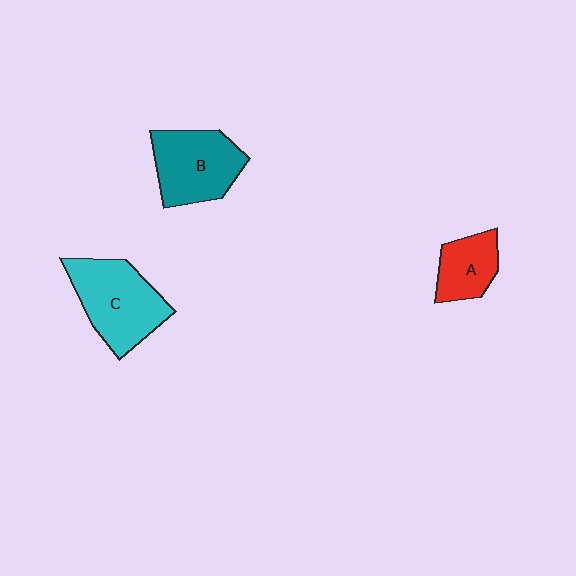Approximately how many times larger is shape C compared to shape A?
Approximately 1.8 times.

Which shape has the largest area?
Shape C (cyan).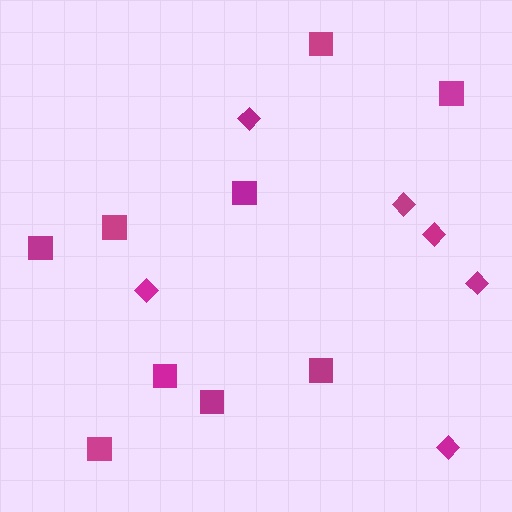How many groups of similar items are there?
There are 2 groups: one group of diamonds (6) and one group of squares (9).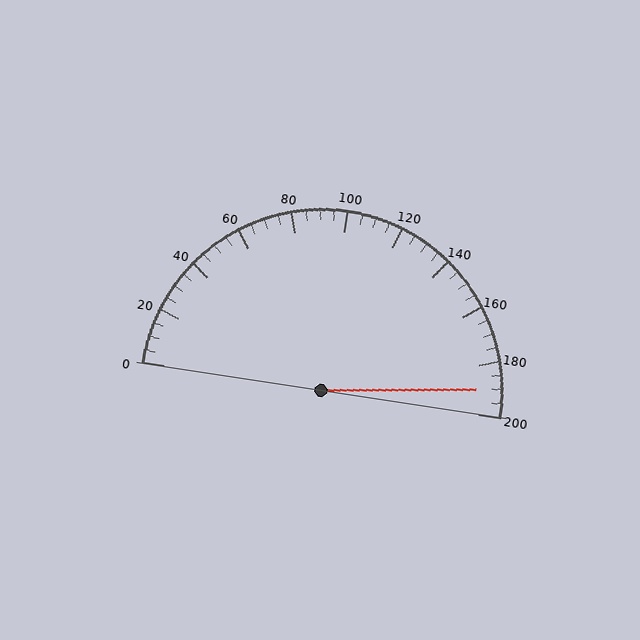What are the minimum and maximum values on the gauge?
The gauge ranges from 0 to 200.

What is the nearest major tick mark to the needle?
The nearest major tick mark is 200.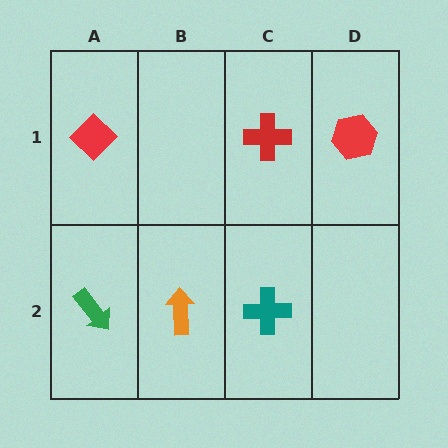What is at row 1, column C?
A red cross.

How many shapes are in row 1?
3 shapes.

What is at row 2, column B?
An orange arrow.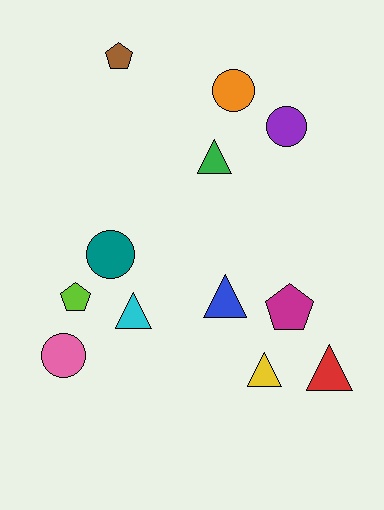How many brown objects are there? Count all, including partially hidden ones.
There is 1 brown object.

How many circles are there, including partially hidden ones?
There are 4 circles.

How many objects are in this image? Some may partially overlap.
There are 12 objects.